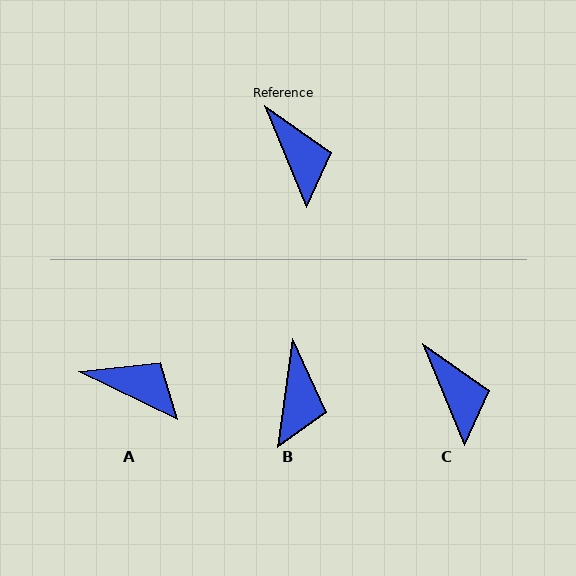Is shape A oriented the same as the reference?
No, it is off by about 41 degrees.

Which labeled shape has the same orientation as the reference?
C.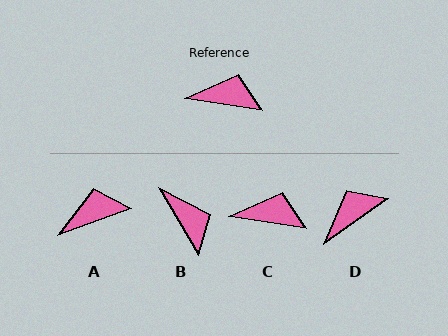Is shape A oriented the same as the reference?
No, it is off by about 29 degrees.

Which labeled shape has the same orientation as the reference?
C.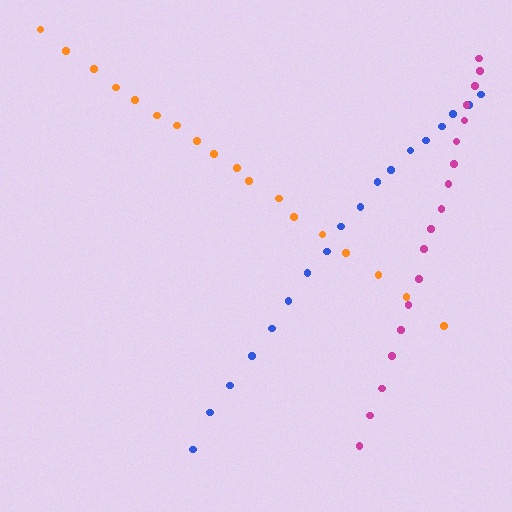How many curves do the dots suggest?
There are 3 distinct paths.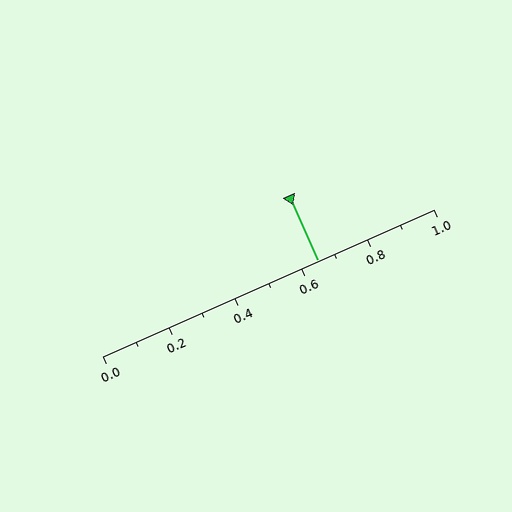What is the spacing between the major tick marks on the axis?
The major ticks are spaced 0.2 apart.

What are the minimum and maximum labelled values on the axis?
The axis runs from 0.0 to 1.0.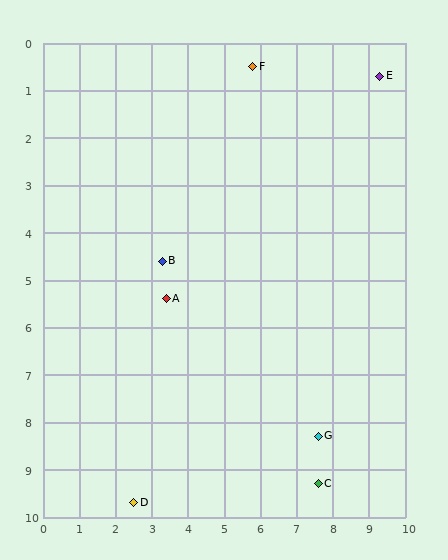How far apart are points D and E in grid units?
Points D and E are about 11.3 grid units apart.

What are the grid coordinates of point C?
Point C is at approximately (7.6, 9.3).